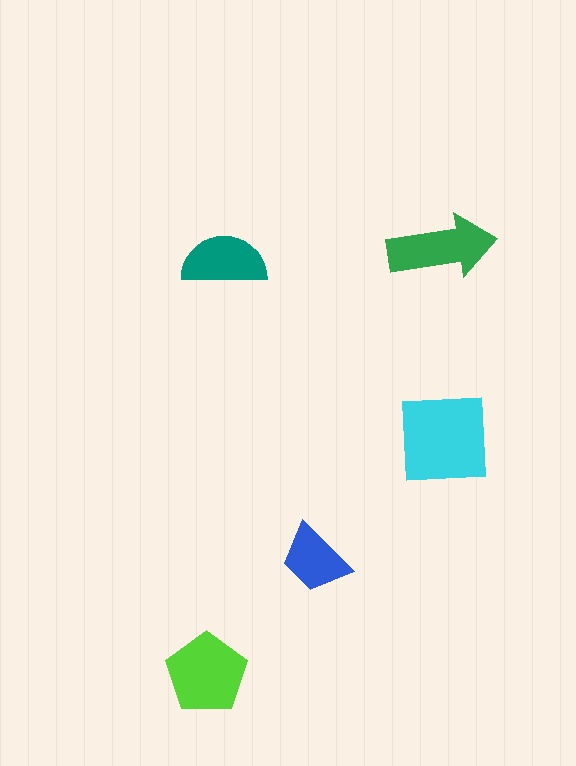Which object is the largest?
The cyan square.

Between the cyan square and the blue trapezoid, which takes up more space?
The cyan square.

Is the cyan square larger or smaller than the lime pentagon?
Larger.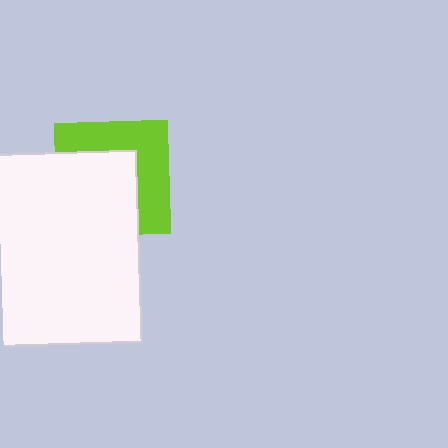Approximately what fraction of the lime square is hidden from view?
Roughly 53% of the lime square is hidden behind the white rectangle.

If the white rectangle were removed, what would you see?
You would see the complete lime square.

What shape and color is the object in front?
The object in front is a white rectangle.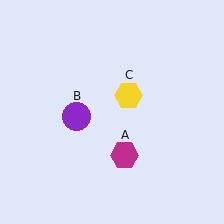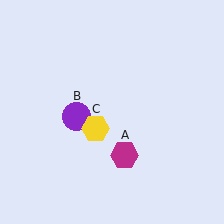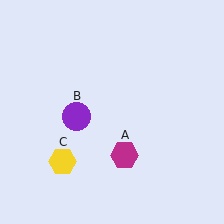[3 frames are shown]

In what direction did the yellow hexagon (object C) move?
The yellow hexagon (object C) moved down and to the left.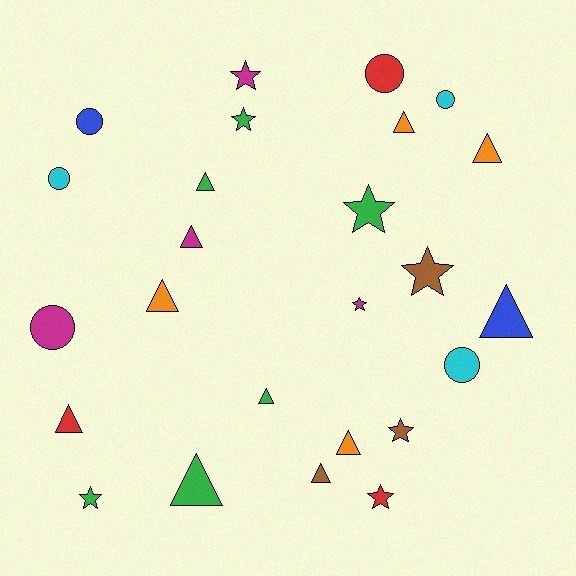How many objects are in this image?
There are 25 objects.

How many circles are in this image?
There are 6 circles.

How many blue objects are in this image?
There are 2 blue objects.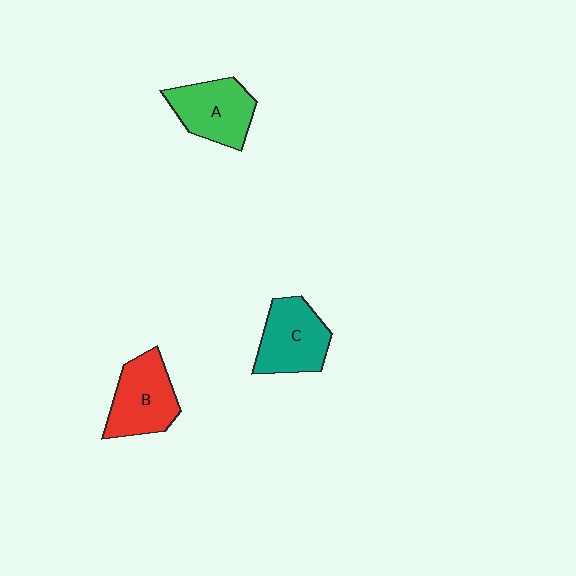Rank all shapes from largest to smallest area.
From largest to smallest: B (red), C (teal), A (green).